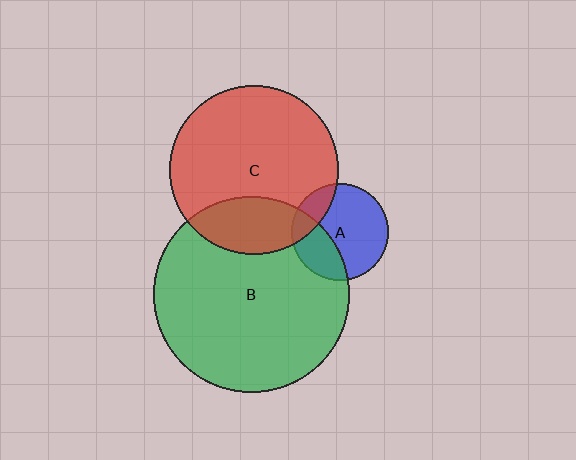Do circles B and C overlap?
Yes.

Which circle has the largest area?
Circle B (green).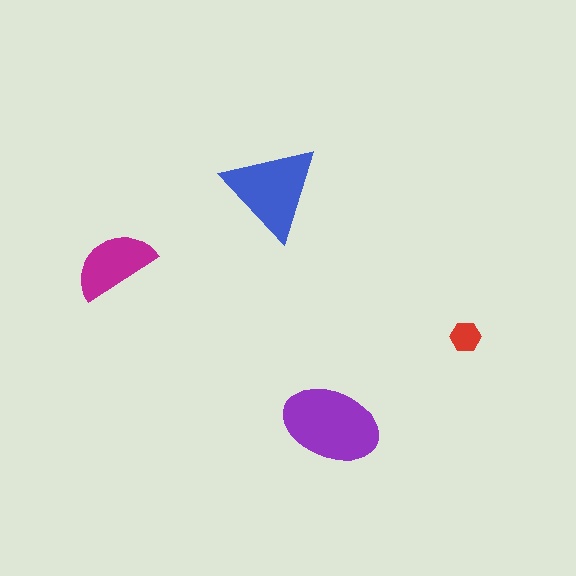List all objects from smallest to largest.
The red hexagon, the magenta semicircle, the blue triangle, the purple ellipse.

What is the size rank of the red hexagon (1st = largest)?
4th.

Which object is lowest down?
The purple ellipse is bottommost.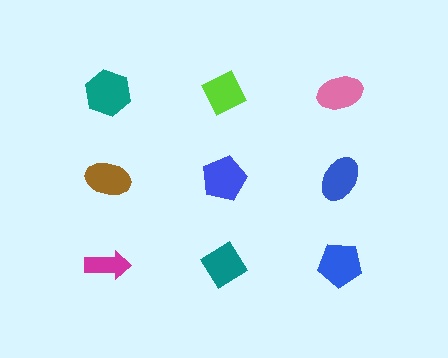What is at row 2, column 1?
A brown ellipse.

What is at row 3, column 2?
A teal diamond.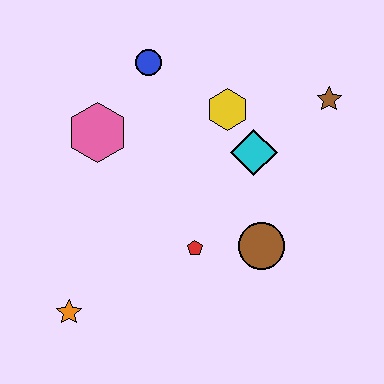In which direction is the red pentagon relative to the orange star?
The red pentagon is to the right of the orange star.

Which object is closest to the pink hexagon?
The blue circle is closest to the pink hexagon.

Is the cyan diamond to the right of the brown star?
No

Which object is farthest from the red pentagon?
The brown star is farthest from the red pentagon.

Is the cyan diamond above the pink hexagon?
No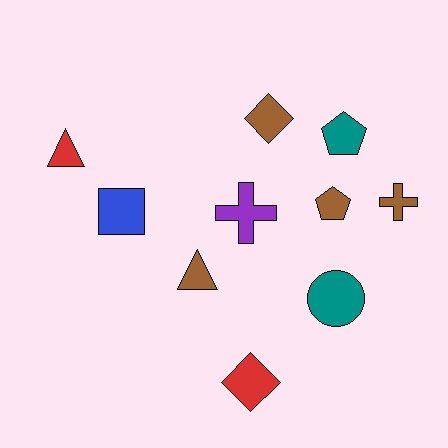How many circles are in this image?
There is 1 circle.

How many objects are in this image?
There are 10 objects.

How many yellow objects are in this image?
There are no yellow objects.